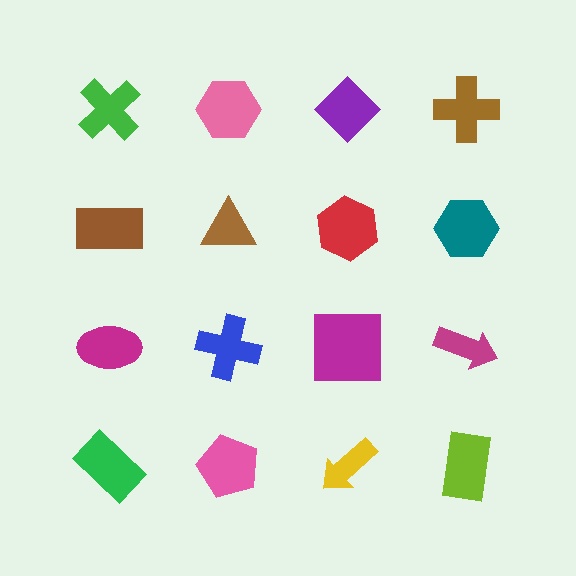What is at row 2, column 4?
A teal hexagon.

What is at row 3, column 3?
A magenta square.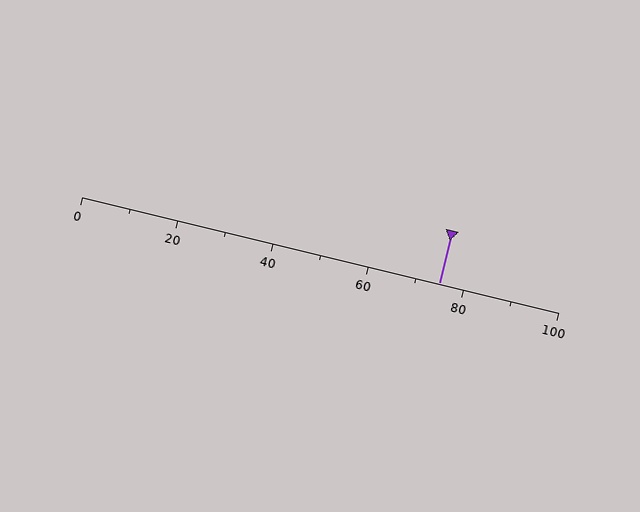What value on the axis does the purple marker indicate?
The marker indicates approximately 75.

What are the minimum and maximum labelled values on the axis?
The axis runs from 0 to 100.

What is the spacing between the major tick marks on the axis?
The major ticks are spaced 20 apart.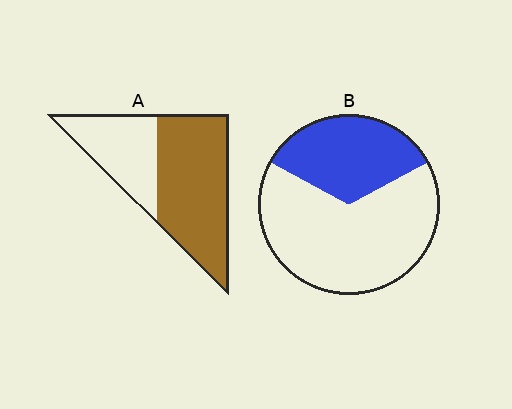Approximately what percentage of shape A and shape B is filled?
A is approximately 65% and B is approximately 35%.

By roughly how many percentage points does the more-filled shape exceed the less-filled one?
By roughly 30 percentage points (A over B).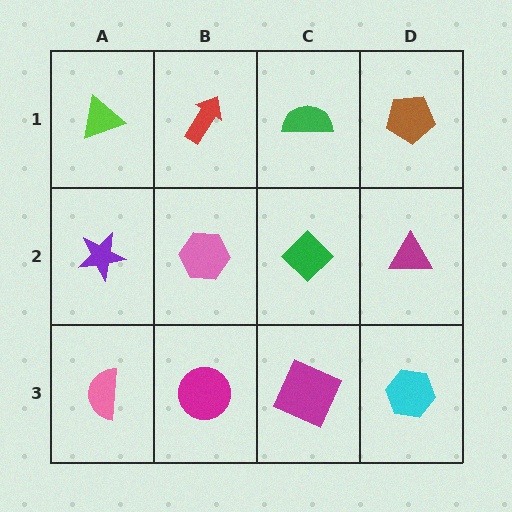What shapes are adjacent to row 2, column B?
A red arrow (row 1, column B), a magenta circle (row 3, column B), a purple star (row 2, column A), a green diamond (row 2, column C).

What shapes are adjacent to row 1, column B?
A pink hexagon (row 2, column B), a lime triangle (row 1, column A), a green semicircle (row 1, column C).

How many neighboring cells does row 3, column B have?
3.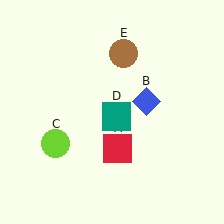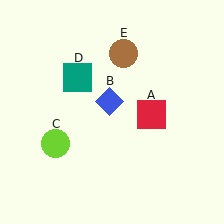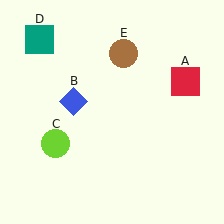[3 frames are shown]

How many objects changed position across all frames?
3 objects changed position: red square (object A), blue diamond (object B), teal square (object D).